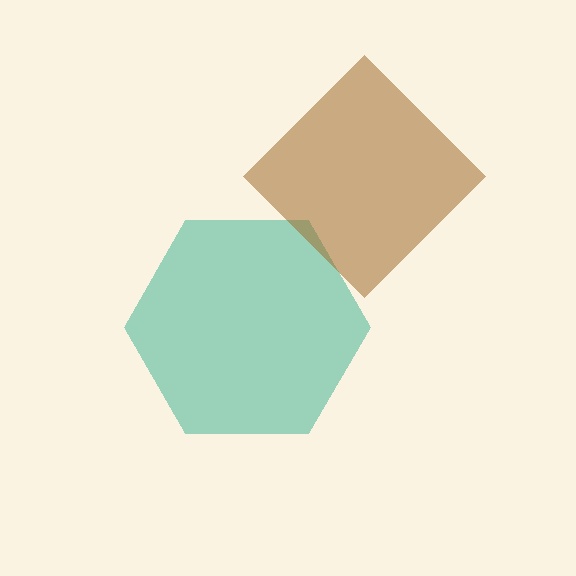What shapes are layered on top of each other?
The layered shapes are: a teal hexagon, a brown diamond.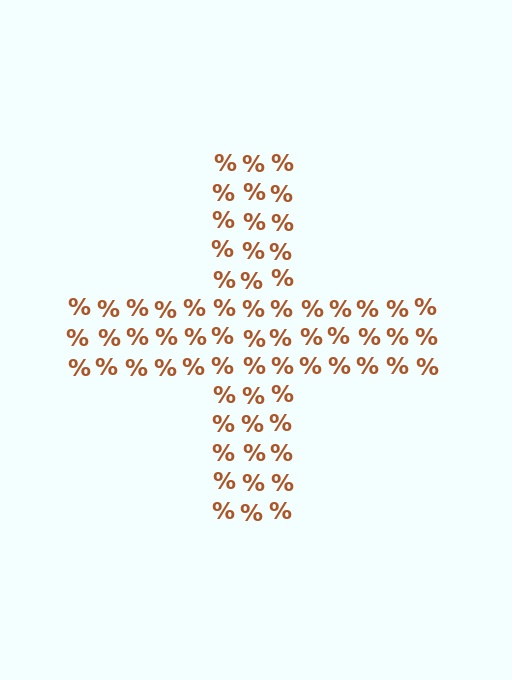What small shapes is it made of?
It is made of small percent signs.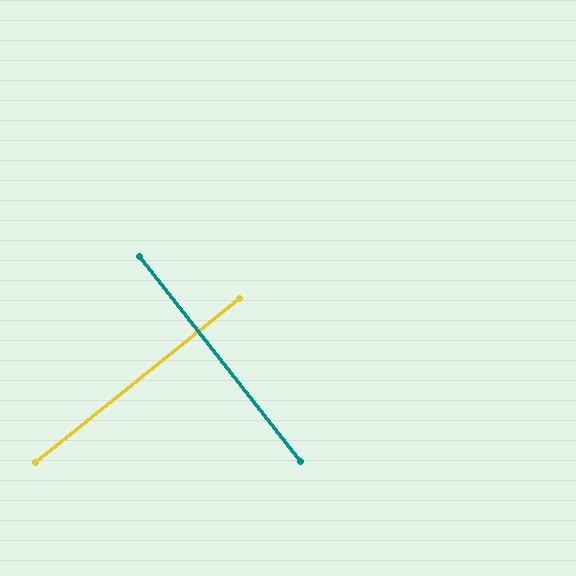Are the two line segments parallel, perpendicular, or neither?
Perpendicular — they meet at approximately 89°.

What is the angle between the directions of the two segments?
Approximately 89 degrees.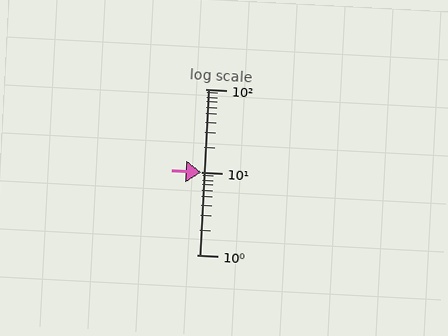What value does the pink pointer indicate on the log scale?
The pointer indicates approximately 10.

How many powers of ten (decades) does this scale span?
The scale spans 2 decades, from 1 to 100.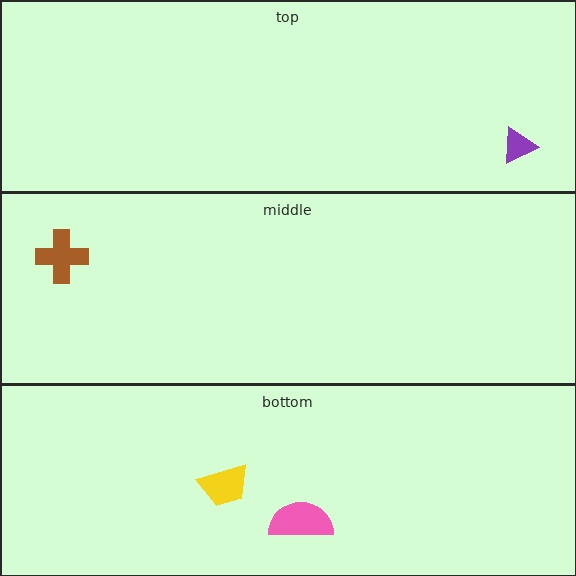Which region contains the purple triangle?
The top region.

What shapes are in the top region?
The purple triangle.